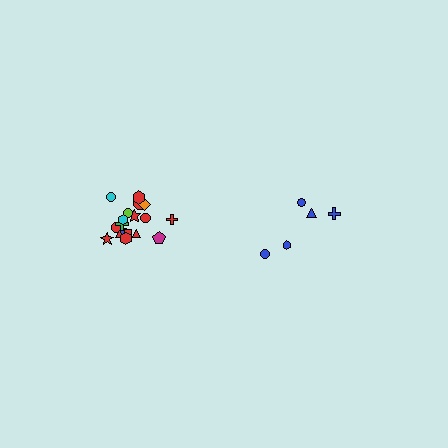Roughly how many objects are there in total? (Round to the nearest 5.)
Roughly 25 objects in total.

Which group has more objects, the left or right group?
The left group.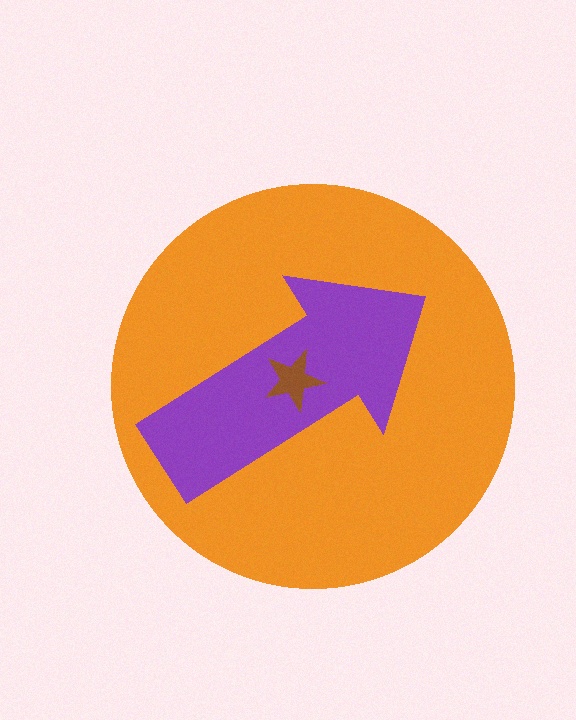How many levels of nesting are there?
3.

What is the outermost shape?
The orange circle.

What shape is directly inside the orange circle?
The purple arrow.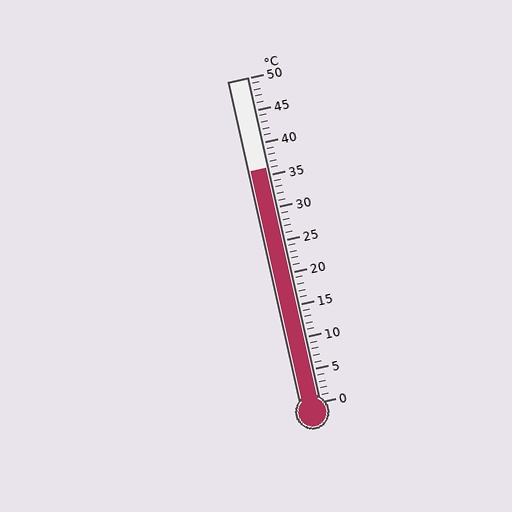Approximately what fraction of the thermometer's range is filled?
The thermometer is filled to approximately 70% of its range.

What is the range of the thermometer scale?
The thermometer scale ranges from 0°C to 50°C.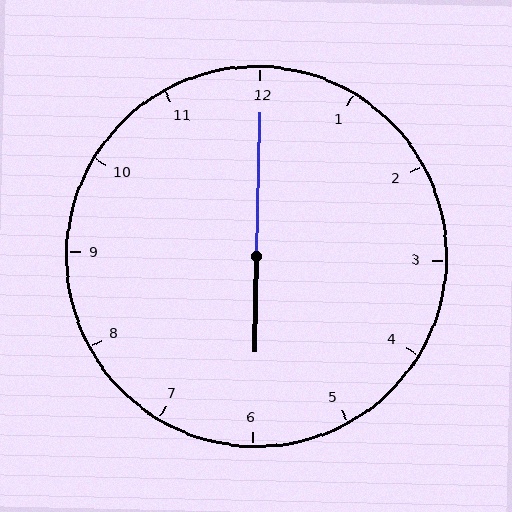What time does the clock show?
6:00.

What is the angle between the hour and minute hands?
Approximately 180 degrees.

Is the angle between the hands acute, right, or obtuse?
It is obtuse.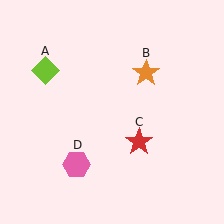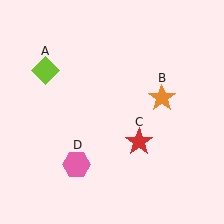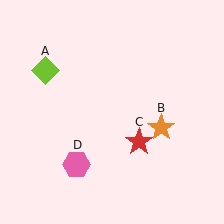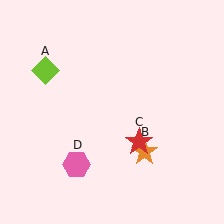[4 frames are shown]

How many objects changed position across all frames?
1 object changed position: orange star (object B).